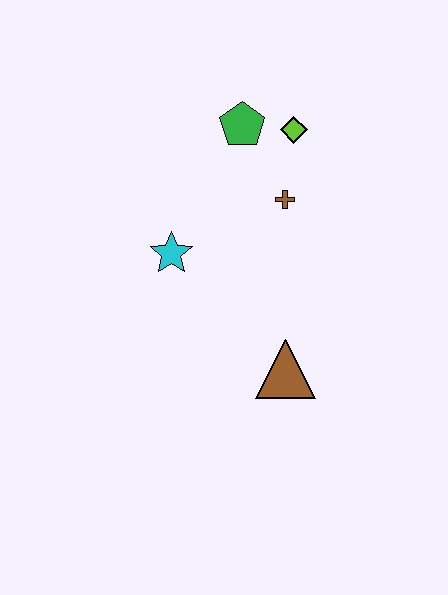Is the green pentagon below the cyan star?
No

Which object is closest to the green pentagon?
The lime diamond is closest to the green pentagon.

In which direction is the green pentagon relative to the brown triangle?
The green pentagon is above the brown triangle.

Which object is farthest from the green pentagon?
The brown triangle is farthest from the green pentagon.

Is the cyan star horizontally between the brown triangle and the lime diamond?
No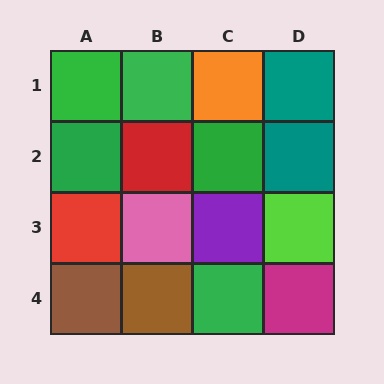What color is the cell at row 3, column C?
Purple.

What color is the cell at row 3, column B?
Pink.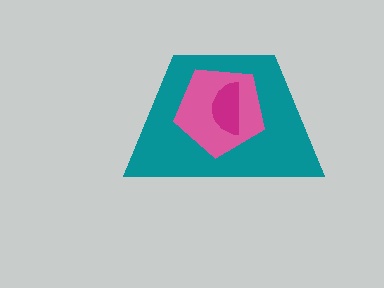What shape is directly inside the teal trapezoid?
The pink pentagon.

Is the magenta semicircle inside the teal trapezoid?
Yes.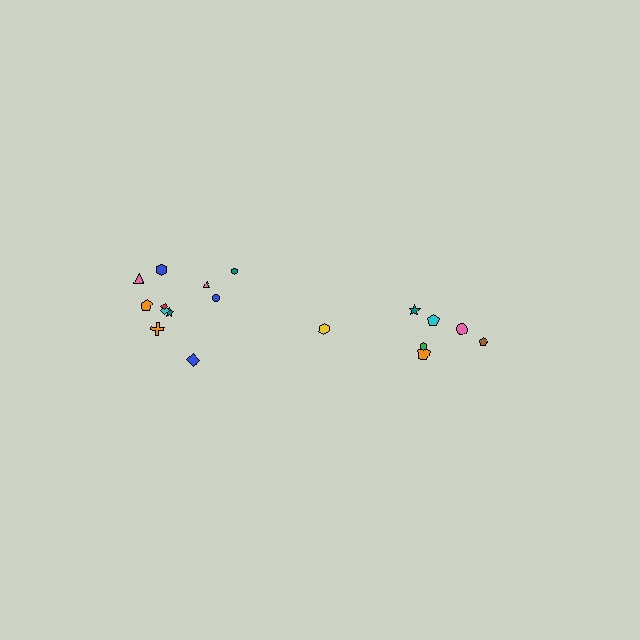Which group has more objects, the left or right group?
The left group.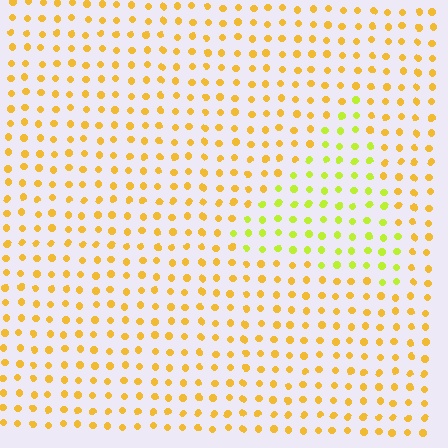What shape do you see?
I see a triangle.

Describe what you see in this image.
The image is filled with small yellow elements in a uniform arrangement. A triangle-shaped region is visible where the elements are tinted to a slightly different hue, forming a subtle color boundary.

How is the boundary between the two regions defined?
The boundary is defined purely by a slight shift in hue (about 34 degrees). Spacing, size, and orientation are identical on both sides.